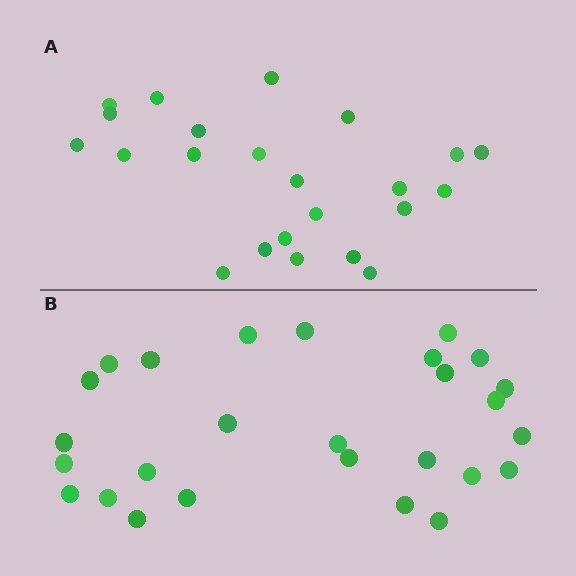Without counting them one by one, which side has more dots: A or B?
Region B (the bottom region) has more dots.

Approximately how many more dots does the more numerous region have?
Region B has about 4 more dots than region A.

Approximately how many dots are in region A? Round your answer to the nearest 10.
About 20 dots. (The exact count is 23, which rounds to 20.)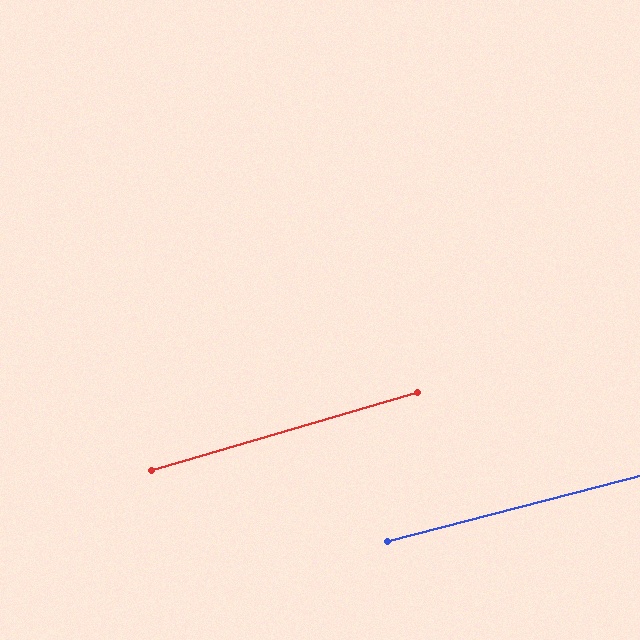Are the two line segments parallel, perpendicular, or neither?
Parallel — their directions differ by only 1.9°.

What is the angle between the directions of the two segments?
Approximately 2 degrees.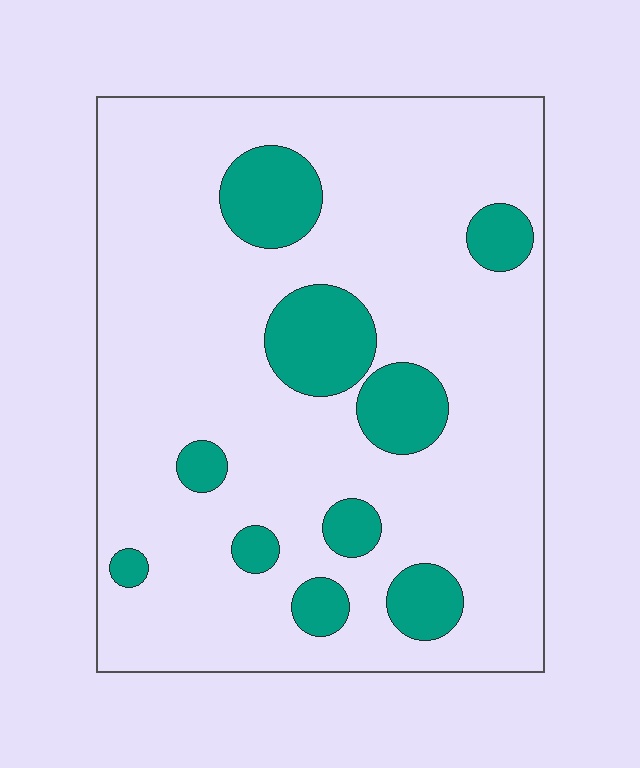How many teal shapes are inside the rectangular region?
10.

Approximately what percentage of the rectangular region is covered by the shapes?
Approximately 15%.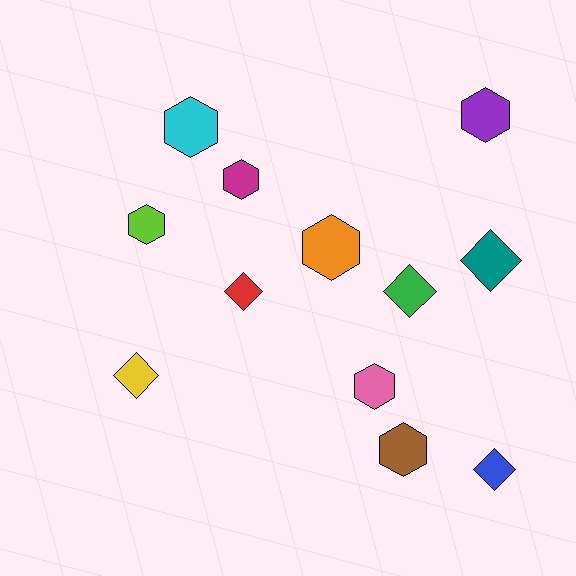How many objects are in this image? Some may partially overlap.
There are 12 objects.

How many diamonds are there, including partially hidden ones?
There are 5 diamonds.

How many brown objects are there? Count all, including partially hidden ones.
There is 1 brown object.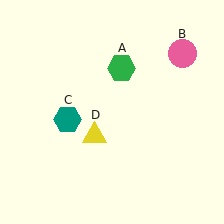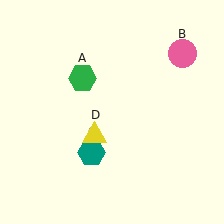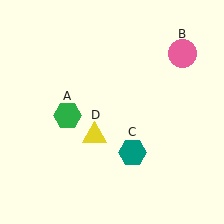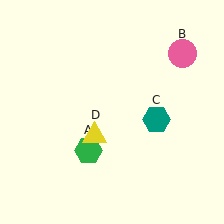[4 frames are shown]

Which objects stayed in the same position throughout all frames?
Pink circle (object B) and yellow triangle (object D) remained stationary.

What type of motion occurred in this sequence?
The green hexagon (object A), teal hexagon (object C) rotated counterclockwise around the center of the scene.